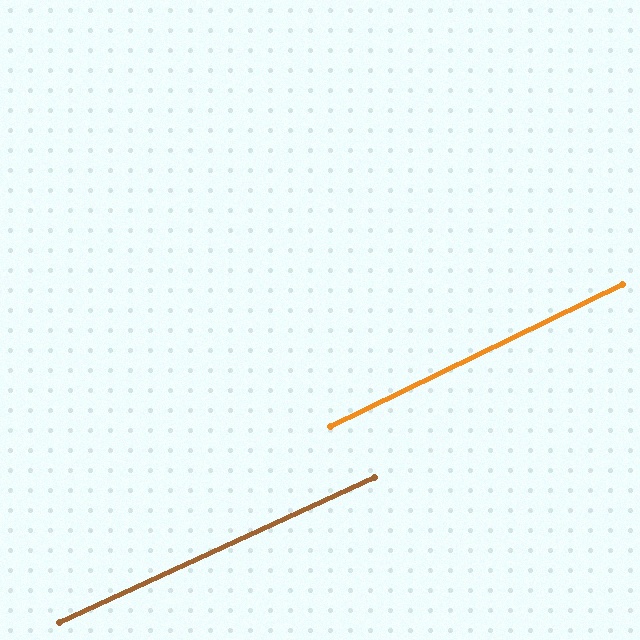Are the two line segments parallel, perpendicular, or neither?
Parallel — their directions differ by only 1.1°.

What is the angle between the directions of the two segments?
Approximately 1 degree.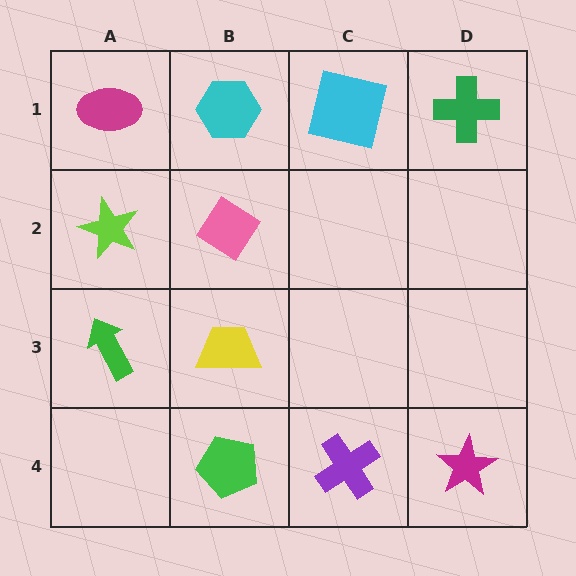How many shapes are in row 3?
2 shapes.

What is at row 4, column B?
A green pentagon.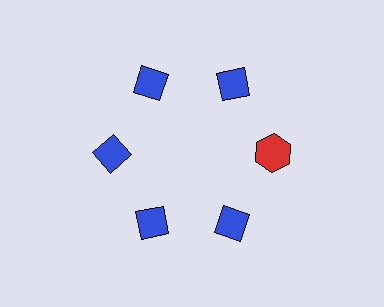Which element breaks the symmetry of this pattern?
The red hexagon at roughly the 3 o'clock position breaks the symmetry. All other shapes are blue diamonds.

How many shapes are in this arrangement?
There are 6 shapes arranged in a ring pattern.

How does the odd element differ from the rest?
It differs in both color (red instead of blue) and shape (hexagon instead of diamond).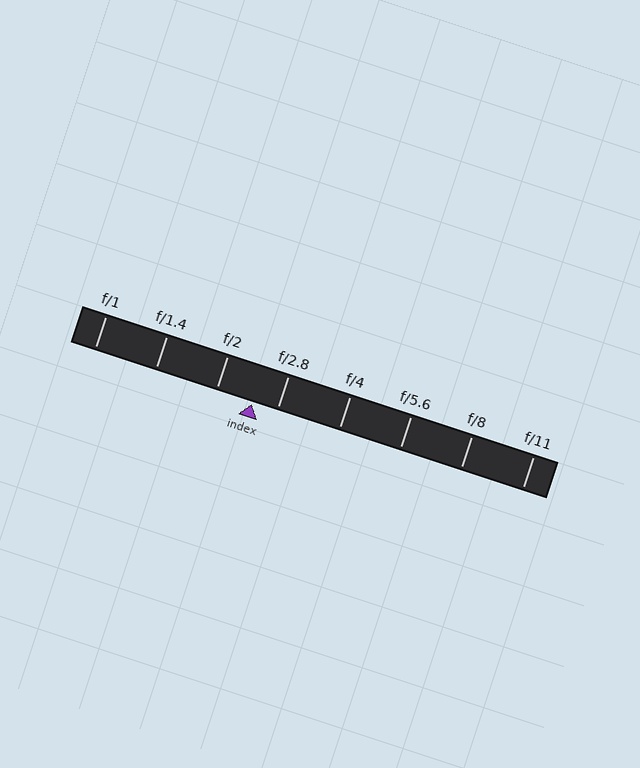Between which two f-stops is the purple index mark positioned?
The index mark is between f/2 and f/2.8.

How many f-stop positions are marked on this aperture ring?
There are 8 f-stop positions marked.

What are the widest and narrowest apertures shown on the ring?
The widest aperture shown is f/1 and the narrowest is f/11.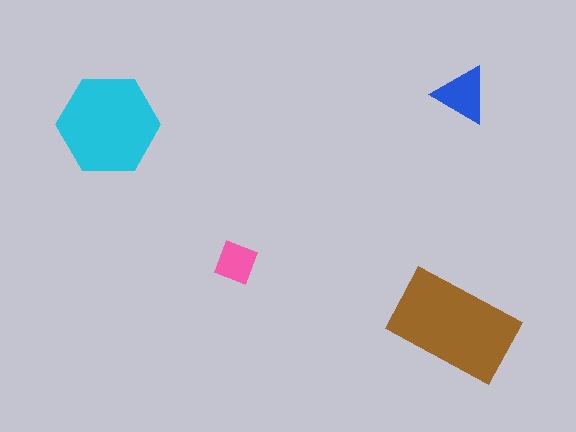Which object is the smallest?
The pink square.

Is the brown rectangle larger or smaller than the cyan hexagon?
Larger.